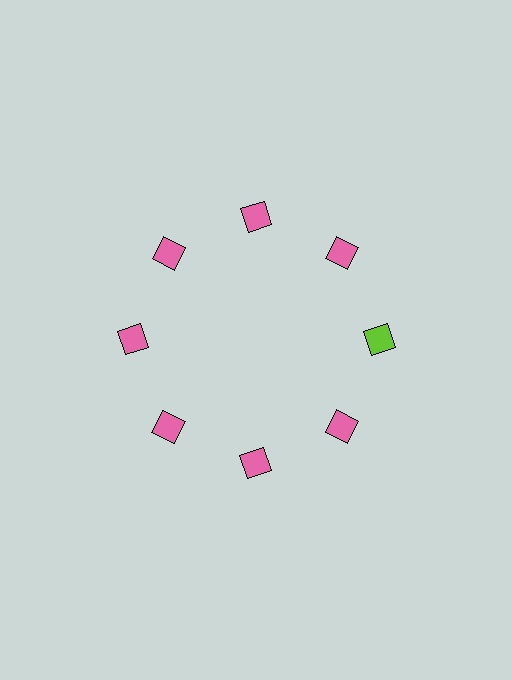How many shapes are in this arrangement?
There are 8 shapes arranged in a ring pattern.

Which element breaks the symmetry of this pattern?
The lime diamond at roughly the 3 o'clock position breaks the symmetry. All other shapes are pink diamonds.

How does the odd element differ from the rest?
It has a different color: lime instead of pink.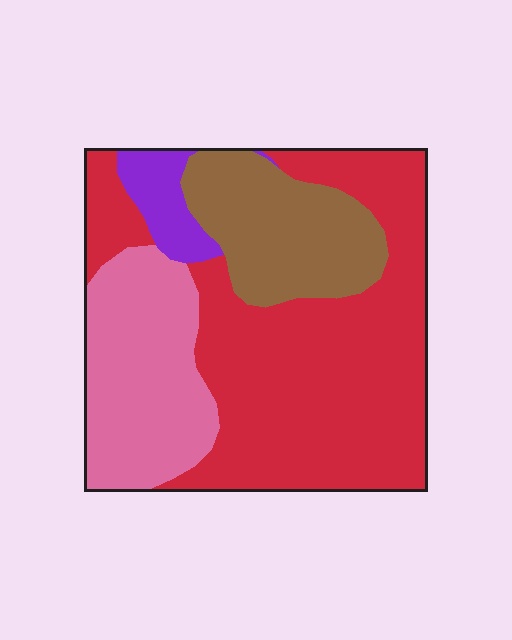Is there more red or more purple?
Red.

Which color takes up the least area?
Purple, at roughly 5%.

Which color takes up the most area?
Red, at roughly 55%.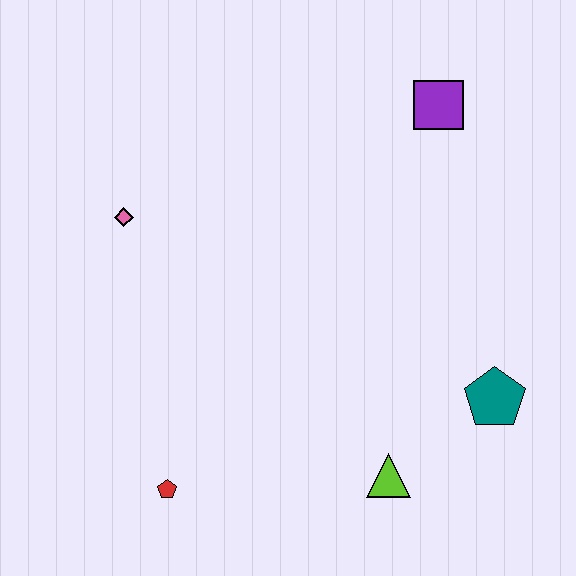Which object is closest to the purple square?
The teal pentagon is closest to the purple square.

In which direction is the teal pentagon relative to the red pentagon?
The teal pentagon is to the right of the red pentagon.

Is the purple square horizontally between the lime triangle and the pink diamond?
No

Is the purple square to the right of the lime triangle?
Yes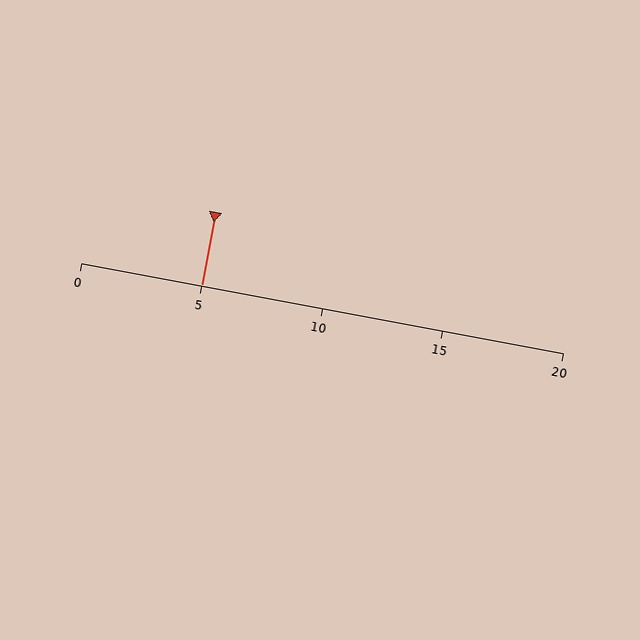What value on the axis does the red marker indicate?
The marker indicates approximately 5.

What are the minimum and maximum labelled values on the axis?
The axis runs from 0 to 20.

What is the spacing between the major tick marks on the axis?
The major ticks are spaced 5 apart.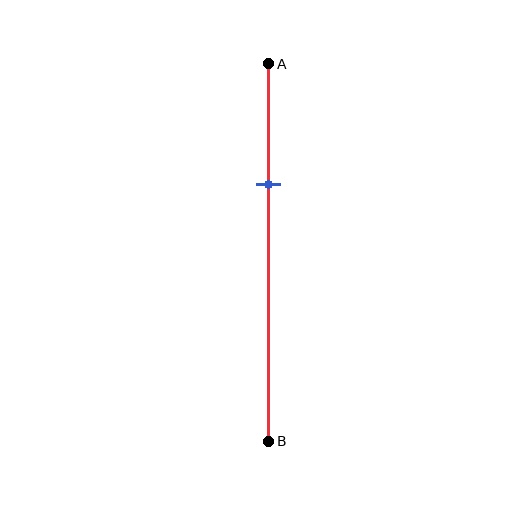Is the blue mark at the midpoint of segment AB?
No, the mark is at about 30% from A, not at the 50% midpoint.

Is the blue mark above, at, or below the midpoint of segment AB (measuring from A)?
The blue mark is above the midpoint of segment AB.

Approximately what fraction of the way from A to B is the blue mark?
The blue mark is approximately 30% of the way from A to B.